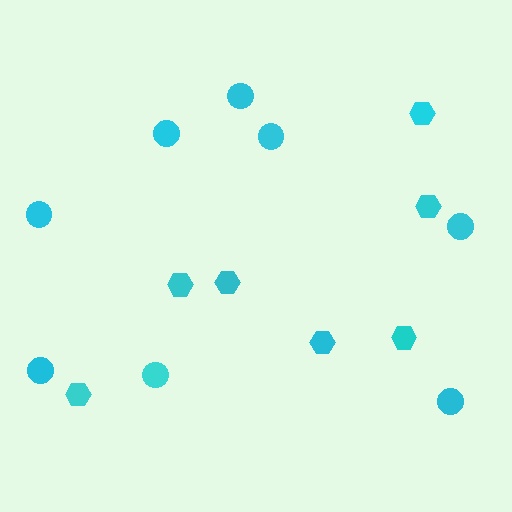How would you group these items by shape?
There are 2 groups: one group of hexagons (7) and one group of circles (8).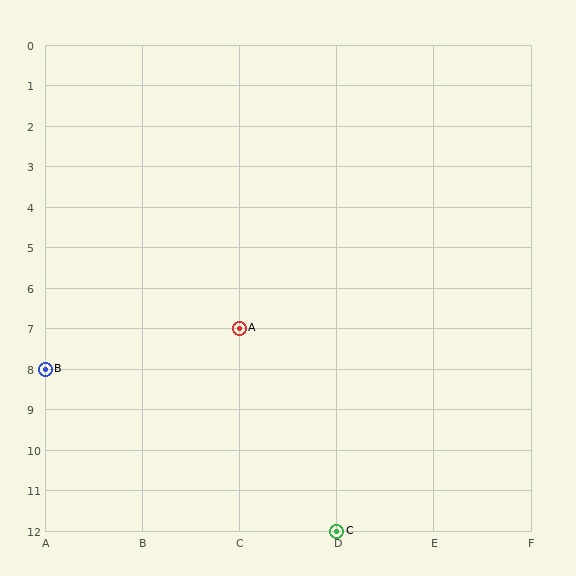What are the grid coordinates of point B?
Point B is at grid coordinates (A, 8).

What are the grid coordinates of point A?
Point A is at grid coordinates (C, 7).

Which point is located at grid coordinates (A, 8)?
Point B is at (A, 8).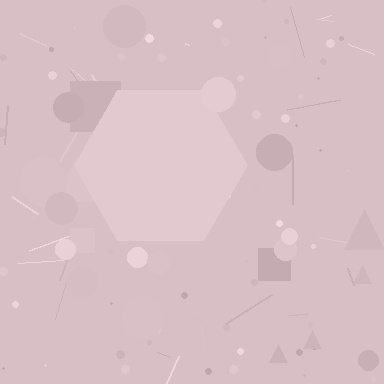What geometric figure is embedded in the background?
A hexagon is embedded in the background.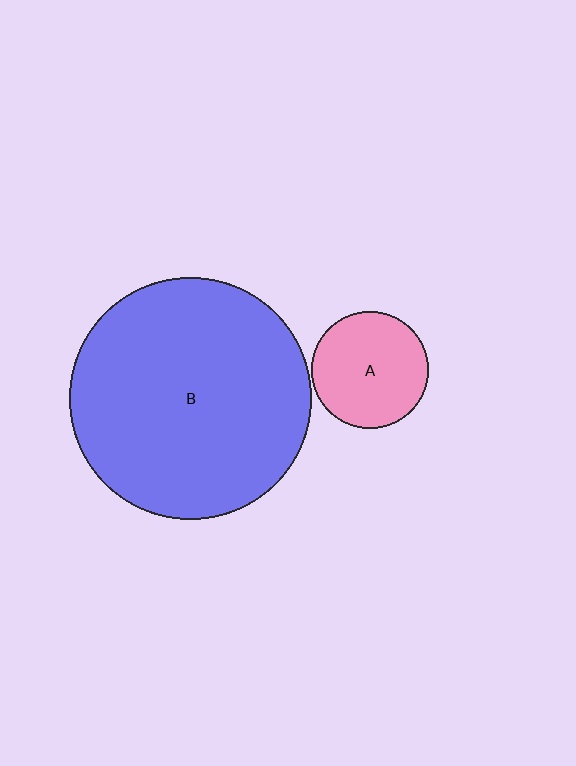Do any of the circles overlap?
No, none of the circles overlap.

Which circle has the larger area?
Circle B (blue).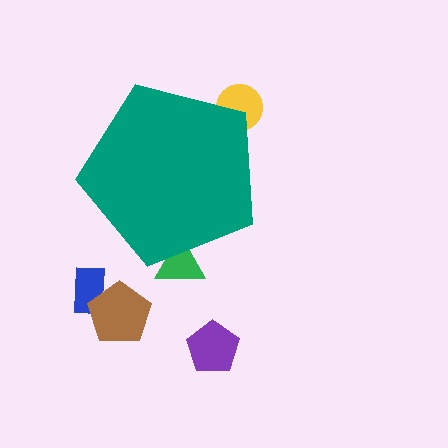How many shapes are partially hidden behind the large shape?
2 shapes are partially hidden.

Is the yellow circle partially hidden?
Yes, the yellow circle is partially hidden behind the teal pentagon.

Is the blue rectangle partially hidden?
No, the blue rectangle is fully visible.